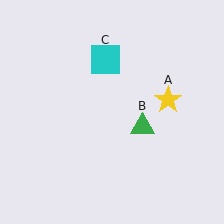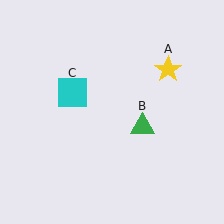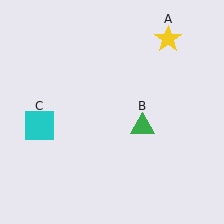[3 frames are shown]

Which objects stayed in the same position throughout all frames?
Green triangle (object B) remained stationary.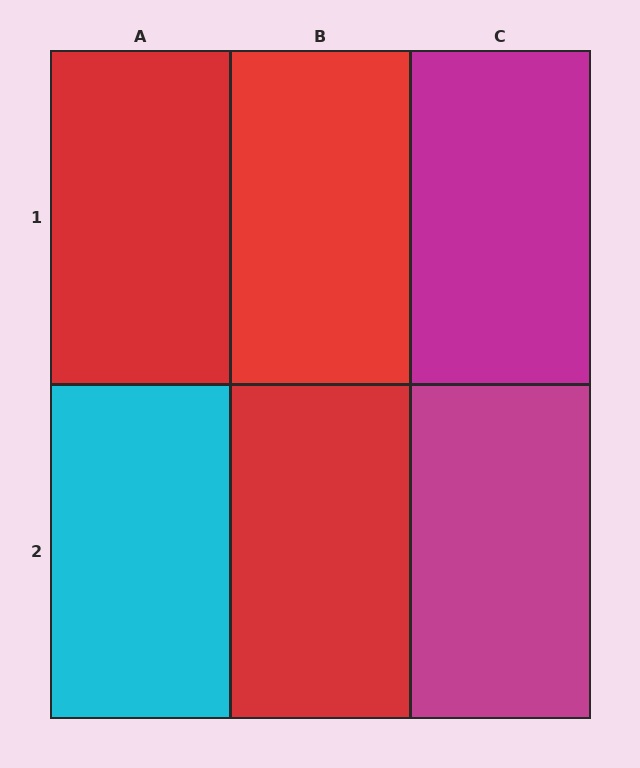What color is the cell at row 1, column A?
Red.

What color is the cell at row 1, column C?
Magenta.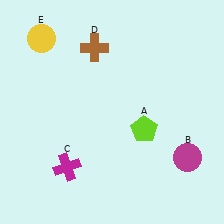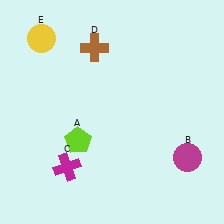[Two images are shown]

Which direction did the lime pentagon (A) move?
The lime pentagon (A) moved left.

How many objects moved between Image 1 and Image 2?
1 object moved between the two images.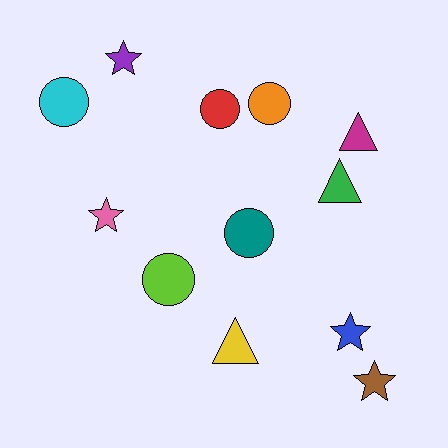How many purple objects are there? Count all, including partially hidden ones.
There is 1 purple object.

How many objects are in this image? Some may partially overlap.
There are 12 objects.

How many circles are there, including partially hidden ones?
There are 5 circles.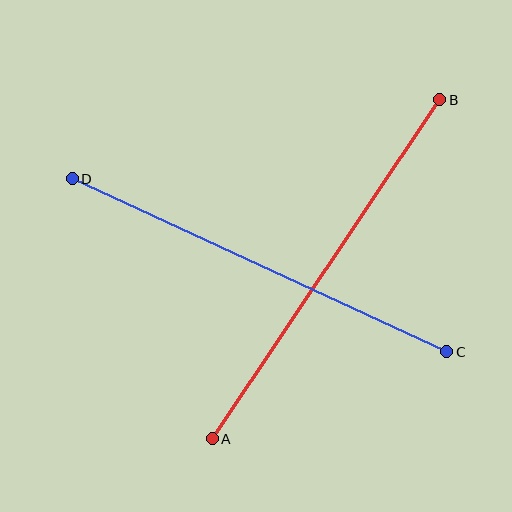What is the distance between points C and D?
The distance is approximately 412 pixels.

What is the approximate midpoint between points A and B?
The midpoint is at approximately (326, 269) pixels.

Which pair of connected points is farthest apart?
Points C and D are farthest apart.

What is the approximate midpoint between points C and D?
The midpoint is at approximately (260, 265) pixels.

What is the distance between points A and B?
The distance is approximately 408 pixels.